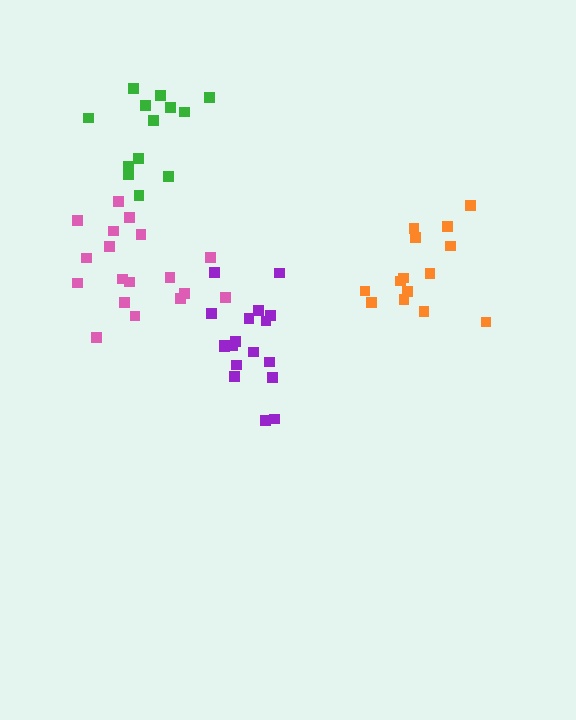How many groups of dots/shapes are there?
There are 4 groups.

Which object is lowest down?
The purple cluster is bottommost.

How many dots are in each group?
Group 1: 13 dots, Group 2: 18 dots, Group 3: 18 dots, Group 4: 14 dots (63 total).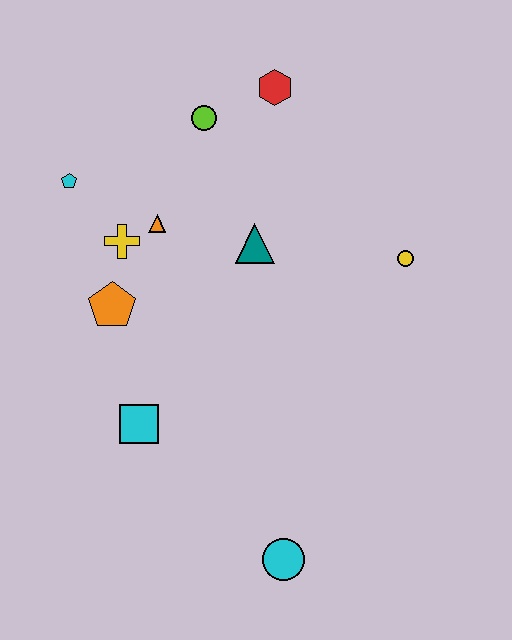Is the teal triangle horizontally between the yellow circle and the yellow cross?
Yes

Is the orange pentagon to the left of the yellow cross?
Yes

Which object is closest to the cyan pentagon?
The yellow cross is closest to the cyan pentagon.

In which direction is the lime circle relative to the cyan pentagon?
The lime circle is to the right of the cyan pentagon.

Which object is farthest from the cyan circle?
The red hexagon is farthest from the cyan circle.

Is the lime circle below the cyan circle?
No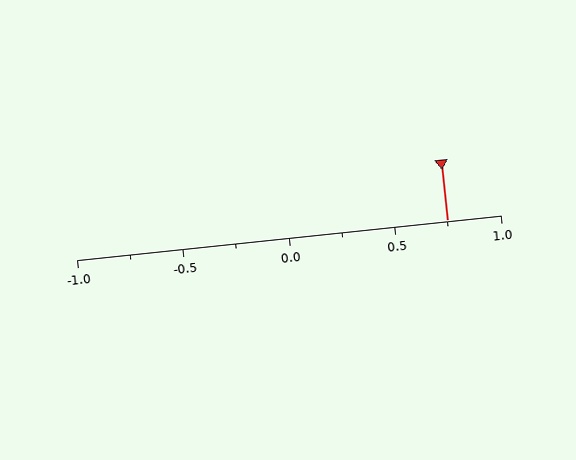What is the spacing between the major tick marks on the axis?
The major ticks are spaced 0.5 apart.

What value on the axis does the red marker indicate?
The marker indicates approximately 0.75.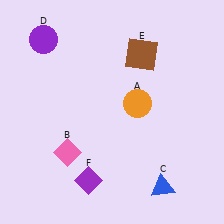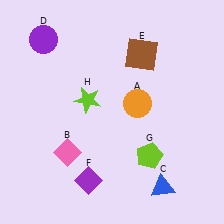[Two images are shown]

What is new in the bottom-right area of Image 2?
A lime pentagon (G) was added in the bottom-right area of Image 2.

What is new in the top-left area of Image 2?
A lime star (H) was added in the top-left area of Image 2.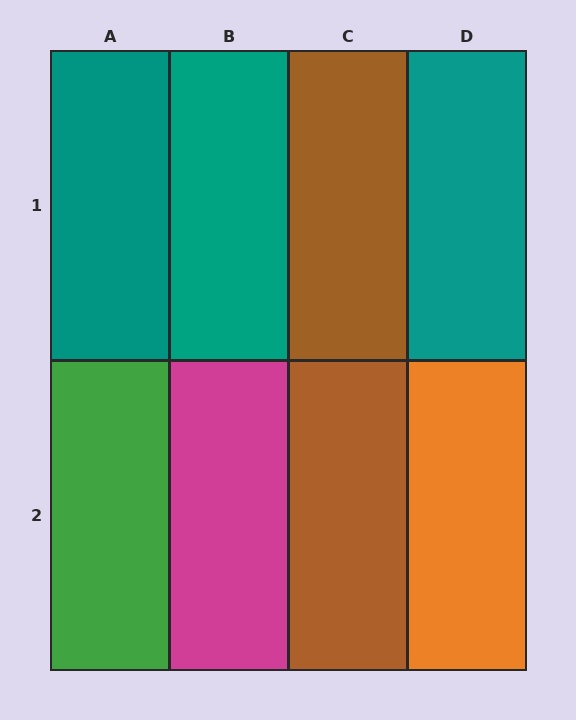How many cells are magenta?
1 cell is magenta.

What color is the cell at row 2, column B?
Magenta.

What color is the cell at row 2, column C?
Brown.